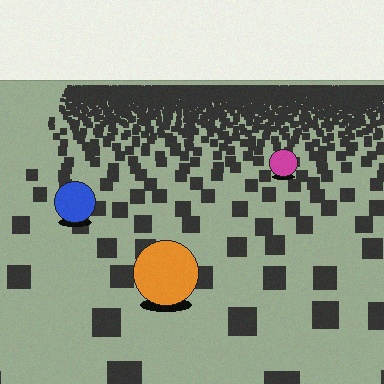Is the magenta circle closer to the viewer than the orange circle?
No. The orange circle is closer — you can tell from the texture gradient: the ground texture is coarser near it.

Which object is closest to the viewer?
The orange circle is closest. The texture marks near it are larger and more spread out.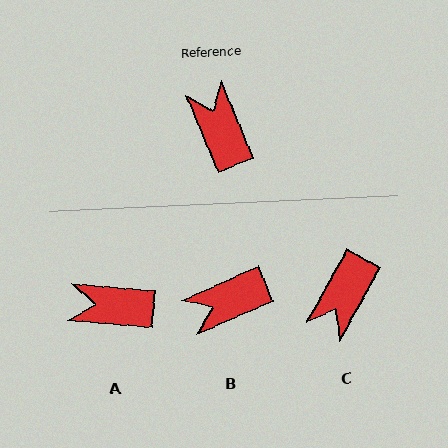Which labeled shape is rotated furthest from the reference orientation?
C, about 128 degrees away.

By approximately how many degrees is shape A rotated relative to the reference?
Approximately 62 degrees counter-clockwise.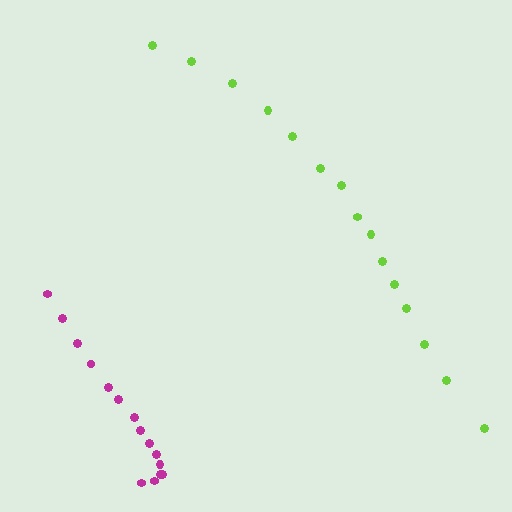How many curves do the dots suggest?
There are 2 distinct paths.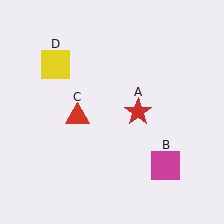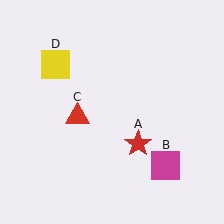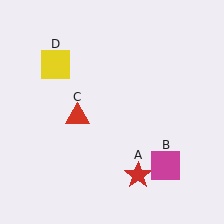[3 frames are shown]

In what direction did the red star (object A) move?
The red star (object A) moved down.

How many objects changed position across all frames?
1 object changed position: red star (object A).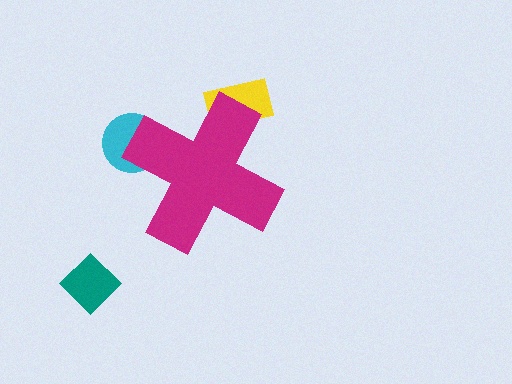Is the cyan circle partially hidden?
Yes, the cyan circle is partially hidden behind the magenta cross.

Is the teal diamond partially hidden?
No, the teal diamond is fully visible.